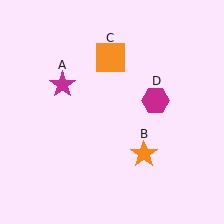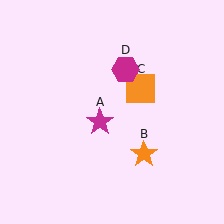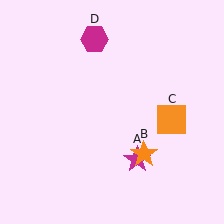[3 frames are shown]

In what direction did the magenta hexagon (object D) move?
The magenta hexagon (object D) moved up and to the left.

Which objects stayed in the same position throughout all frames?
Orange star (object B) remained stationary.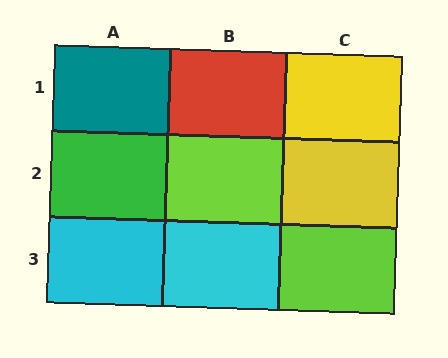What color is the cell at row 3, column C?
Lime.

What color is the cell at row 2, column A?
Green.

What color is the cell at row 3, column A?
Cyan.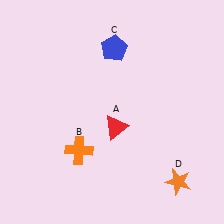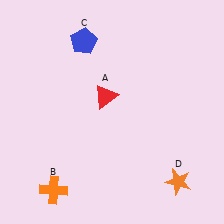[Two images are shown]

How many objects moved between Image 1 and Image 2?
3 objects moved between the two images.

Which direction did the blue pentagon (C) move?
The blue pentagon (C) moved left.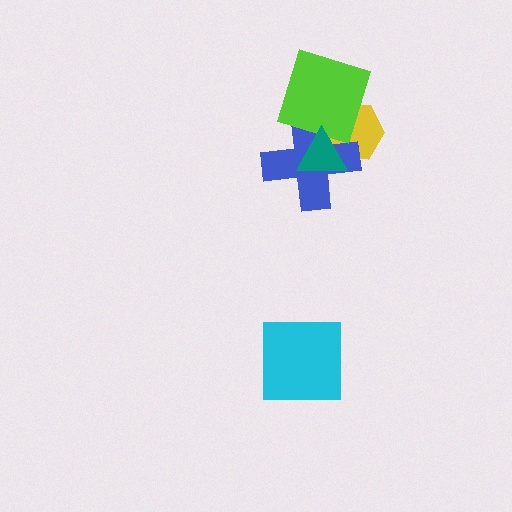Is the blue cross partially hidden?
Yes, it is partially covered by another shape.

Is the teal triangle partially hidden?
No, no other shape covers it.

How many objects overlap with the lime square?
3 objects overlap with the lime square.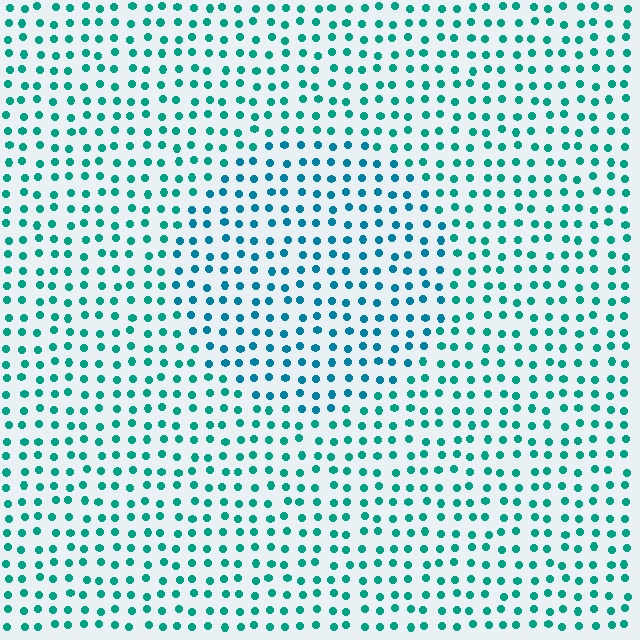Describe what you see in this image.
The image is filled with small teal elements in a uniform arrangement. A circle-shaped region is visible where the elements are tinted to a slightly different hue, forming a subtle color boundary.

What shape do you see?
I see a circle.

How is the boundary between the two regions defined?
The boundary is defined purely by a slight shift in hue (about 24 degrees). Spacing, size, and orientation are identical on both sides.